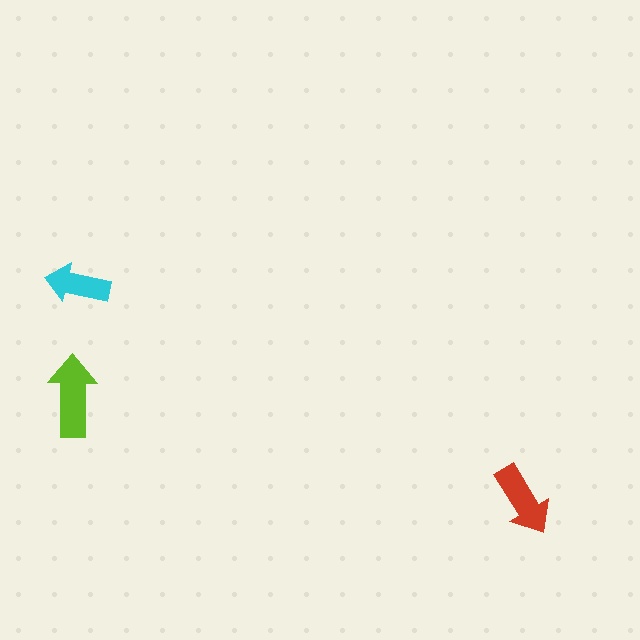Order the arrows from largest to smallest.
the lime one, the red one, the cyan one.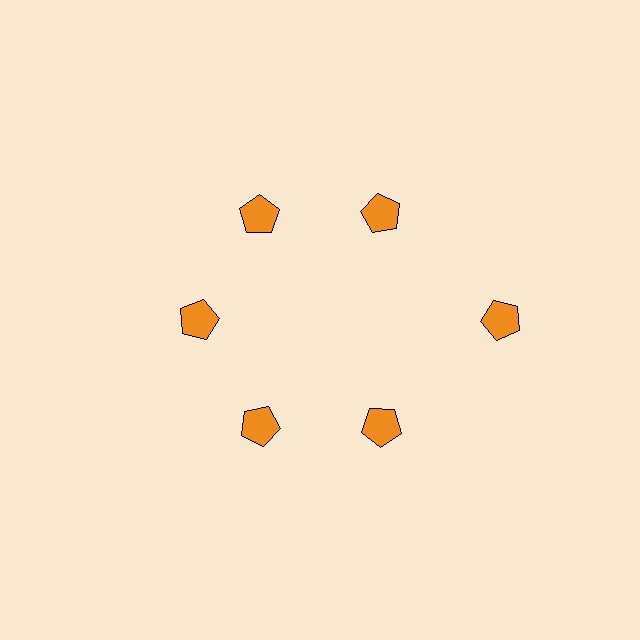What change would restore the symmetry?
The symmetry would be restored by moving it inward, back onto the ring so that all 6 pentagons sit at equal angles and equal distance from the center.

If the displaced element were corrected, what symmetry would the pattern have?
It would have 6-fold rotational symmetry — the pattern would map onto itself every 60 degrees.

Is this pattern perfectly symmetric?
No. The 6 orange pentagons are arranged in a ring, but one element near the 3 o'clock position is pushed outward from the center, breaking the 6-fold rotational symmetry.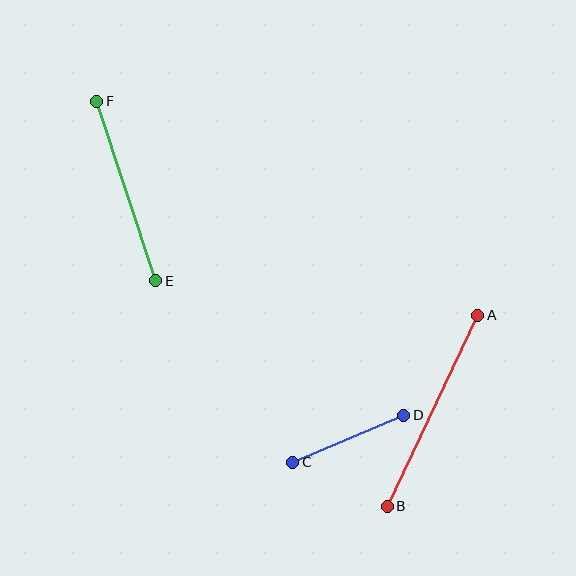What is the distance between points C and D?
The distance is approximately 121 pixels.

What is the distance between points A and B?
The distance is approximately 211 pixels.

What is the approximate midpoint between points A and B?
The midpoint is at approximately (433, 411) pixels.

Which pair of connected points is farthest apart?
Points A and B are farthest apart.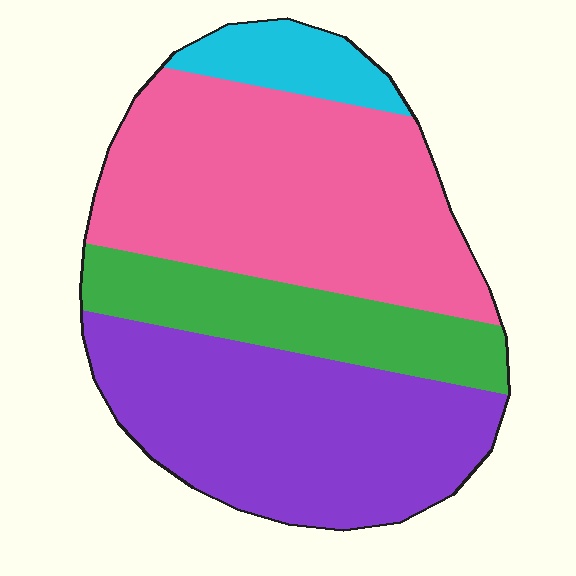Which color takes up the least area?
Cyan, at roughly 10%.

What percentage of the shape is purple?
Purple covers 35% of the shape.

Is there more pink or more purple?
Pink.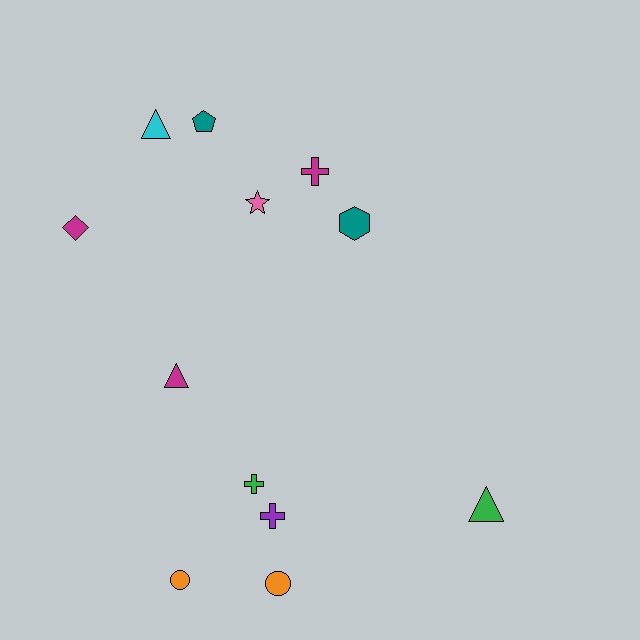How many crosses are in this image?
There are 3 crosses.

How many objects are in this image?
There are 12 objects.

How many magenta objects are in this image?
There are 3 magenta objects.